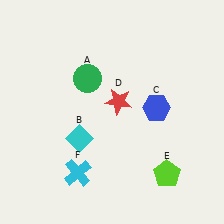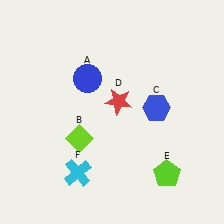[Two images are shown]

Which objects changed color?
A changed from green to blue. B changed from cyan to lime.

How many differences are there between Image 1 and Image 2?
There are 2 differences between the two images.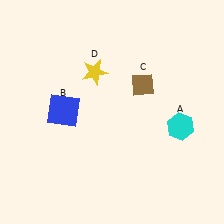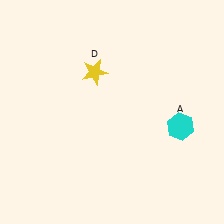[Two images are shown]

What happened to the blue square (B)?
The blue square (B) was removed in Image 2. It was in the top-left area of Image 1.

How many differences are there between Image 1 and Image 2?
There are 2 differences between the two images.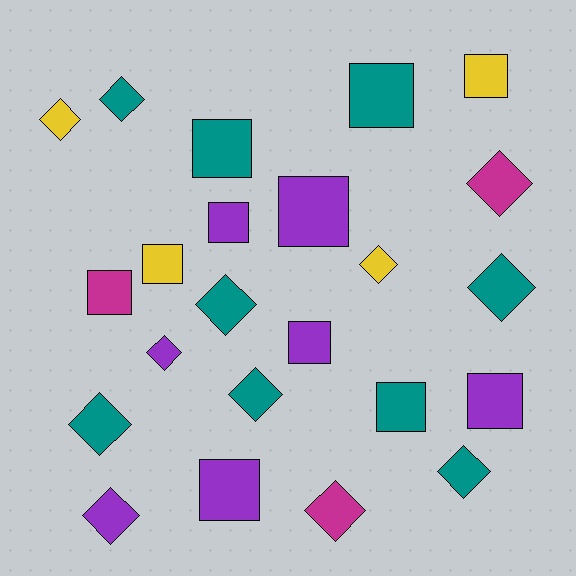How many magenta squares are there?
There is 1 magenta square.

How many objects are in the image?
There are 23 objects.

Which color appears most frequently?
Teal, with 9 objects.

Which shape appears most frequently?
Diamond, with 12 objects.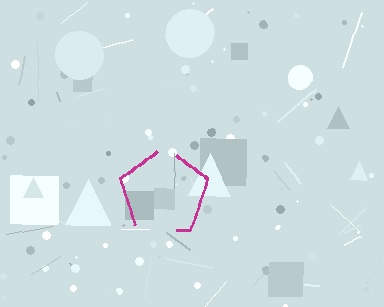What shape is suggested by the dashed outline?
The dashed outline suggests a pentagon.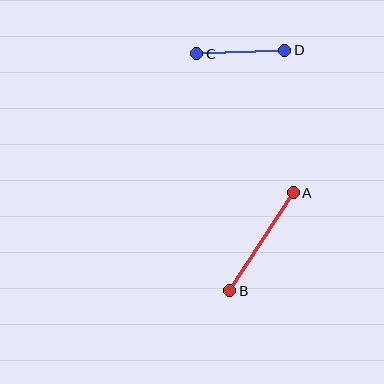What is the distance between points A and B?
The distance is approximately 116 pixels.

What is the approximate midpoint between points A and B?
The midpoint is at approximately (262, 242) pixels.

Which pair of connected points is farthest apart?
Points A and B are farthest apart.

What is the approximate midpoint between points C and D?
The midpoint is at approximately (241, 52) pixels.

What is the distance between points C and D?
The distance is approximately 88 pixels.